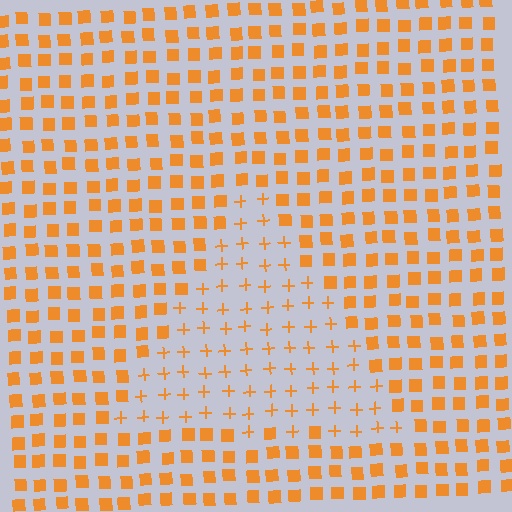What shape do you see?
I see a triangle.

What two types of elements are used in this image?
The image uses plus signs inside the triangle region and squares outside it.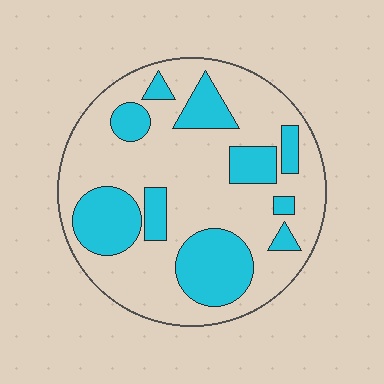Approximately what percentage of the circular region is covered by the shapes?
Approximately 30%.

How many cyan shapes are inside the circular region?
10.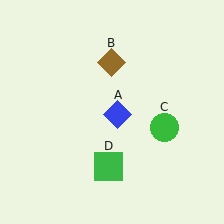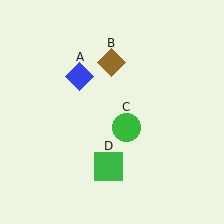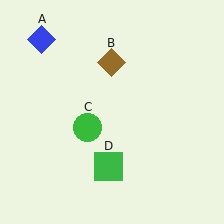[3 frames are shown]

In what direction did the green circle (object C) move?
The green circle (object C) moved left.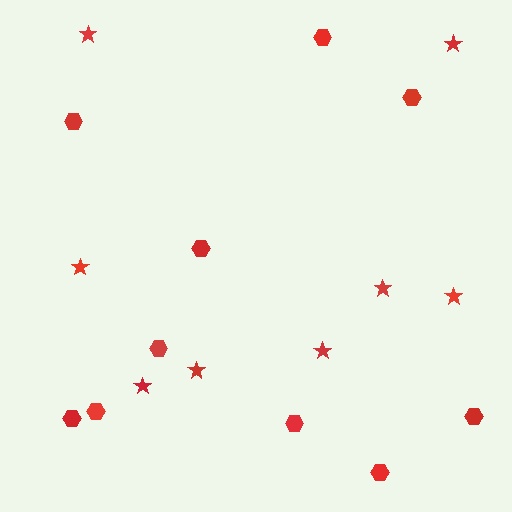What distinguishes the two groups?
There are 2 groups: one group of stars (8) and one group of hexagons (10).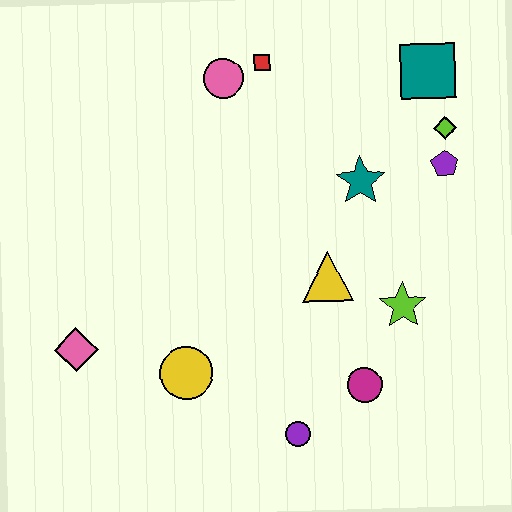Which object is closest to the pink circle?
The red square is closest to the pink circle.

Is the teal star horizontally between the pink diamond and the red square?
No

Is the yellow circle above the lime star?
No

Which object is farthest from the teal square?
The pink diamond is farthest from the teal square.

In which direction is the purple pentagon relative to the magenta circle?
The purple pentagon is above the magenta circle.